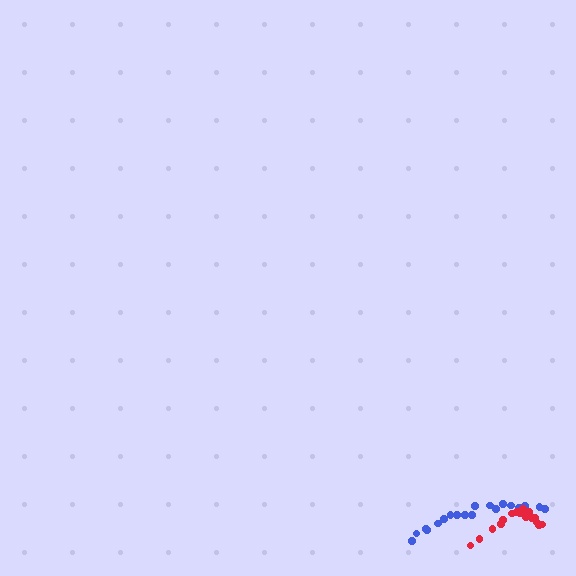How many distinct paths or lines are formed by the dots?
There are 2 distinct paths.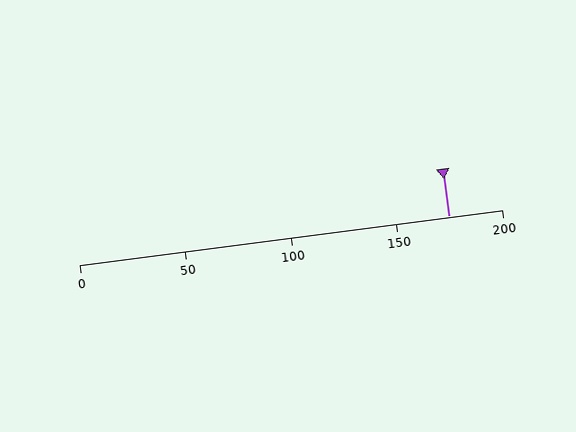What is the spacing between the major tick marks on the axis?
The major ticks are spaced 50 apart.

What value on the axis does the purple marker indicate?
The marker indicates approximately 175.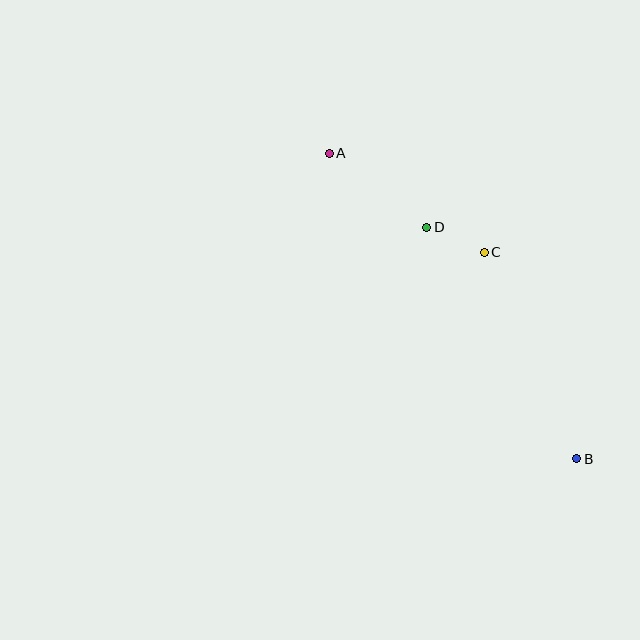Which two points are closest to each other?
Points C and D are closest to each other.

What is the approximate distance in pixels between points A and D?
The distance between A and D is approximately 122 pixels.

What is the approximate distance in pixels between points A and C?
The distance between A and C is approximately 184 pixels.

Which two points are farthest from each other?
Points A and B are farthest from each other.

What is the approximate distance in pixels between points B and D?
The distance between B and D is approximately 276 pixels.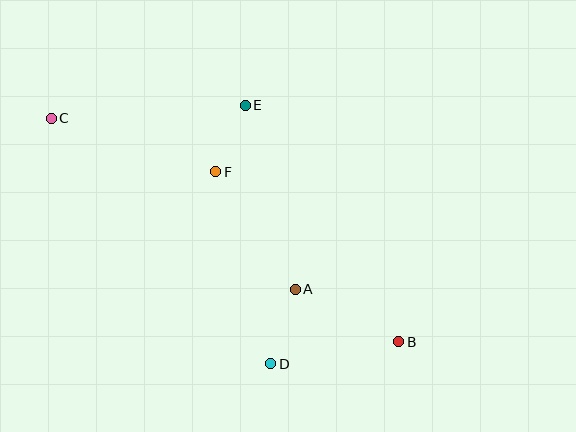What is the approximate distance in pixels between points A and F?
The distance between A and F is approximately 142 pixels.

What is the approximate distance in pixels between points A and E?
The distance between A and E is approximately 191 pixels.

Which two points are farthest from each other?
Points B and C are farthest from each other.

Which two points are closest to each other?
Points E and F are closest to each other.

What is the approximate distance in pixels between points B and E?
The distance between B and E is approximately 282 pixels.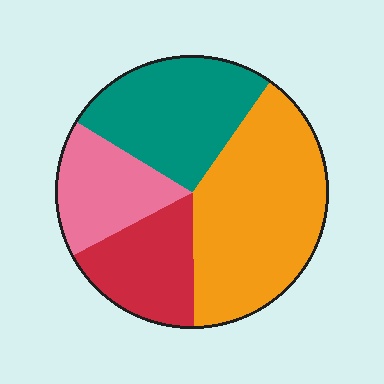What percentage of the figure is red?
Red covers around 15% of the figure.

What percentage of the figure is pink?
Pink takes up about one sixth (1/6) of the figure.